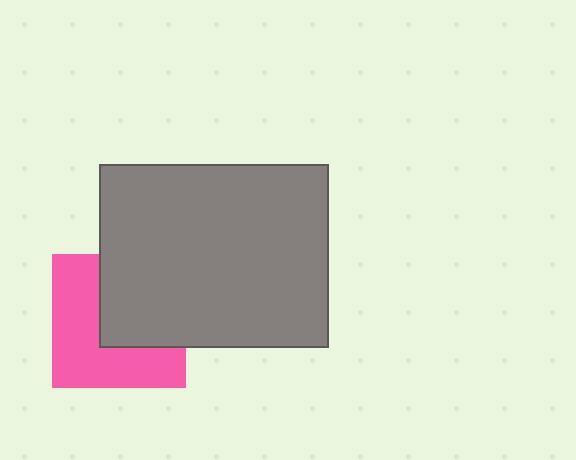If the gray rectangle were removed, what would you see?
You would see the complete pink square.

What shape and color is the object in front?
The object in front is a gray rectangle.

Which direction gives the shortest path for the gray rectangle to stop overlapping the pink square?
Moving toward the upper-right gives the shortest separation.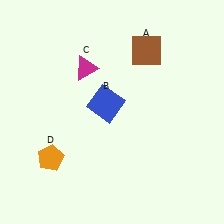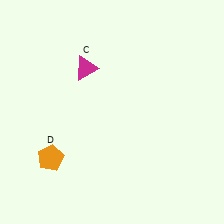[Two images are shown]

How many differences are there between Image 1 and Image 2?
There are 2 differences between the two images.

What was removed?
The blue square (B), the brown square (A) were removed in Image 2.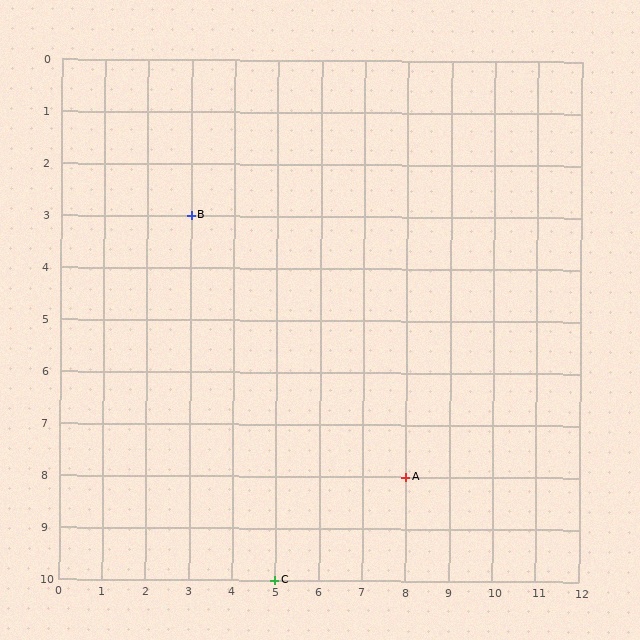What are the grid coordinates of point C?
Point C is at grid coordinates (5, 10).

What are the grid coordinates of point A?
Point A is at grid coordinates (8, 8).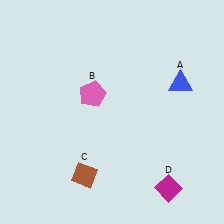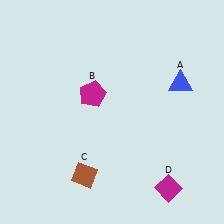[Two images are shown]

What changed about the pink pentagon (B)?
In Image 1, B is pink. In Image 2, it changed to magenta.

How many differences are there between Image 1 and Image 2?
There is 1 difference between the two images.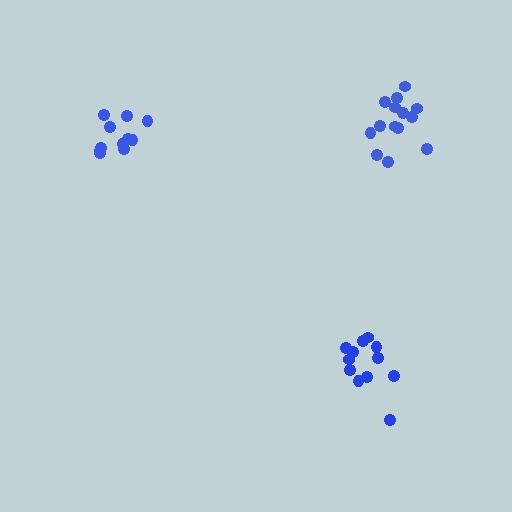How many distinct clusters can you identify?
There are 3 distinct clusters.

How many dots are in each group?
Group 1: 12 dots, Group 2: 14 dots, Group 3: 11 dots (37 total).